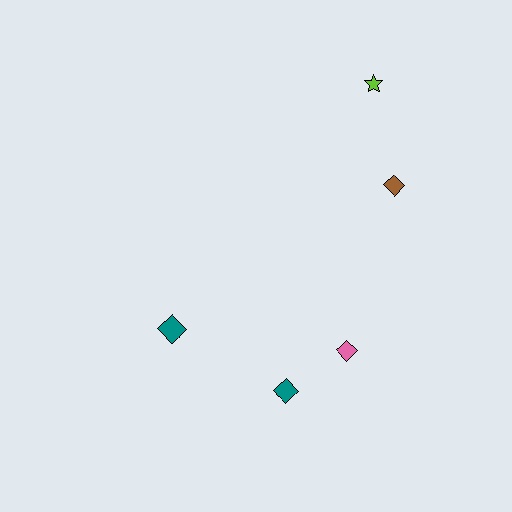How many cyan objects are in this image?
There are no cyan objects.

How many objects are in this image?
There are 5 objects.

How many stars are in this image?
There is 1 star.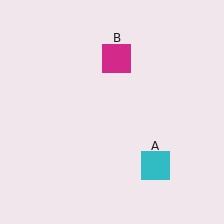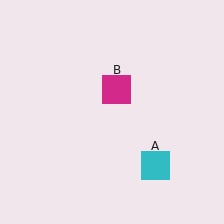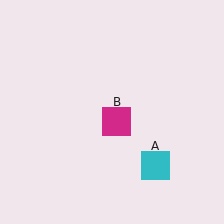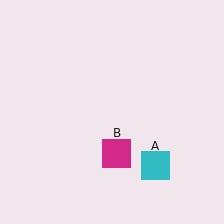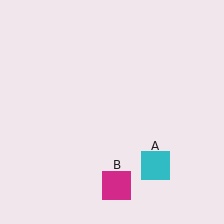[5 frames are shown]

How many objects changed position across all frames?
1 object changed position: magenta square (object B).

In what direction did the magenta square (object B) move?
The magenta square (object B) moved down.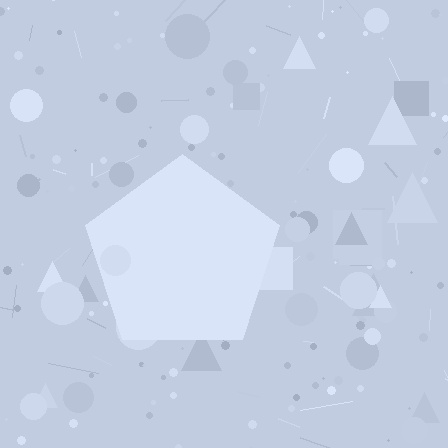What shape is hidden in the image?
A pentagon is hidden in the image.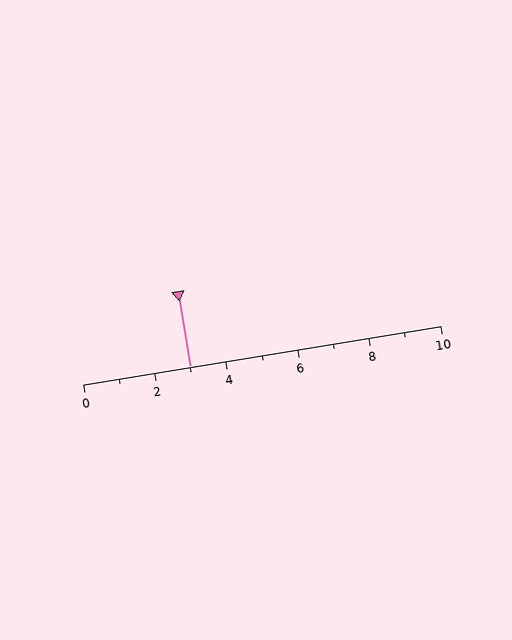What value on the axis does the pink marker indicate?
The marker indicates approximately 3.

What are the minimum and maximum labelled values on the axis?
The axis runs from 0 to 10.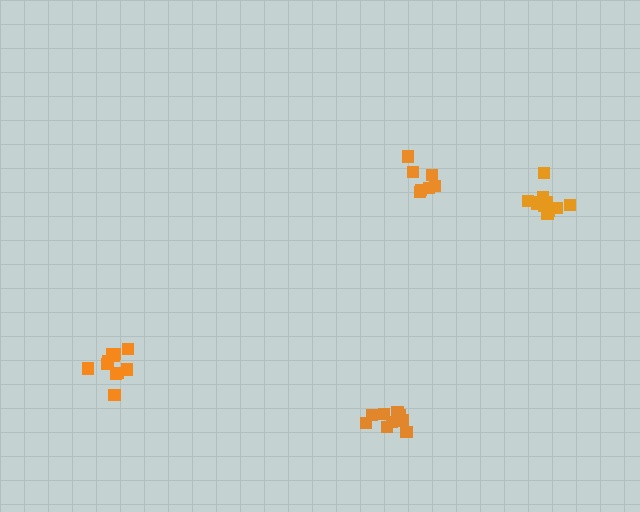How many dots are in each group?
Group 1: 11 dots, Group 2: 9 dots, Group 3: 11 dots, Group 4: 7 dots (38 total).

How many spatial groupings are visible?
There are 4 spatial groupings.